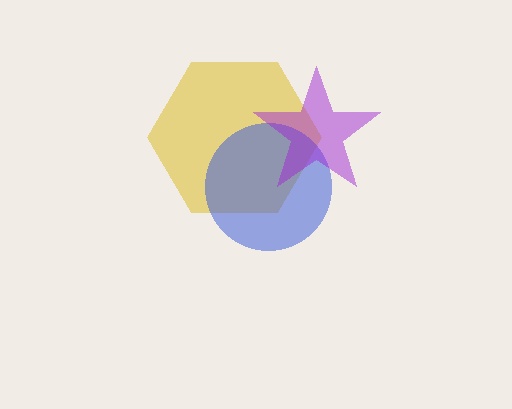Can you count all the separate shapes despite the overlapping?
Yes, there are 3 separate shapes.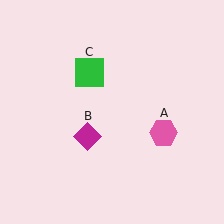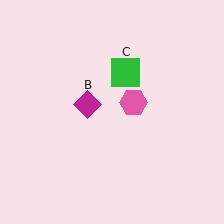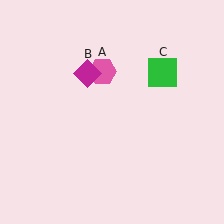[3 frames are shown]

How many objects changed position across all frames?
3 objects changed position: pink hexagon (object A), magenta diamond (object B), green square (object C).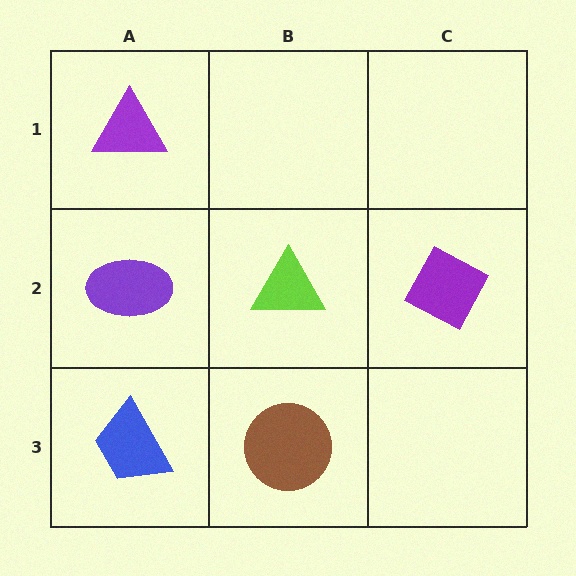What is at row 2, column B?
A lime triangle.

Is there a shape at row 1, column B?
No, that cell is empty.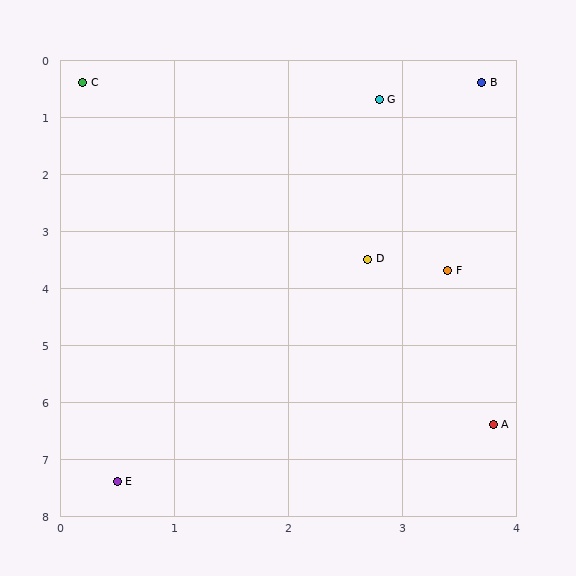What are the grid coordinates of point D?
Point D is at approximately (2.7, 3.5).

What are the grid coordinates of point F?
Point F is at approximately (3.4, 3.7).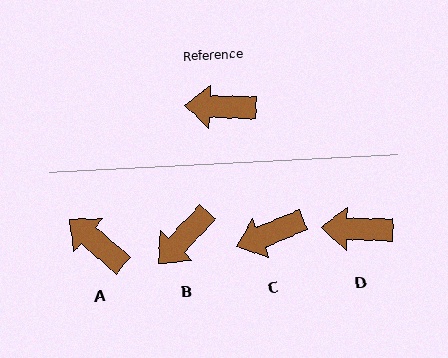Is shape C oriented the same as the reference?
No, it is off by about 24 degrees.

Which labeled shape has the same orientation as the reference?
D.